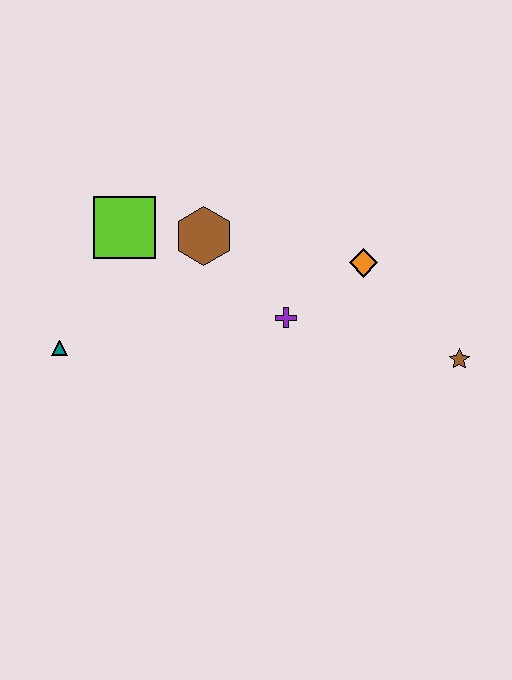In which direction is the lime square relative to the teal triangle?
The lime square is above the teal triangle.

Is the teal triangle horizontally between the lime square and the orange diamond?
No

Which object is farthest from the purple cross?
The teal triangle is farthest from the purple cross.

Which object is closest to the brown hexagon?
The lime square is closest to the brown hexagon.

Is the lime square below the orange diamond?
No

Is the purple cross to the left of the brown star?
Yes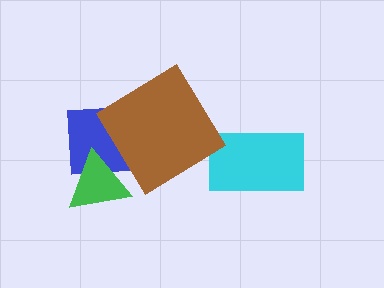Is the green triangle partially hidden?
No, no other shape covers it.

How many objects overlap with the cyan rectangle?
0 objects overlap with the cyan rectangle.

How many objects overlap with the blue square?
2 objects overlap with the blue square.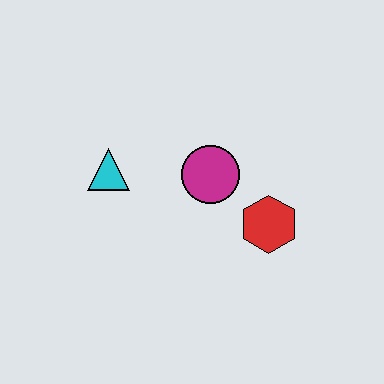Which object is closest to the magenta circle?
The red hexagon is closest to the magenta circle.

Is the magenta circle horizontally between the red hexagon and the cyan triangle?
Yes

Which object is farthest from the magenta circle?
The cyan triangle is farthest from the magenta circle.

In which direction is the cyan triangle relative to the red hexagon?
The cyan triangle is to the left of the red hexagon.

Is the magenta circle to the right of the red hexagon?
No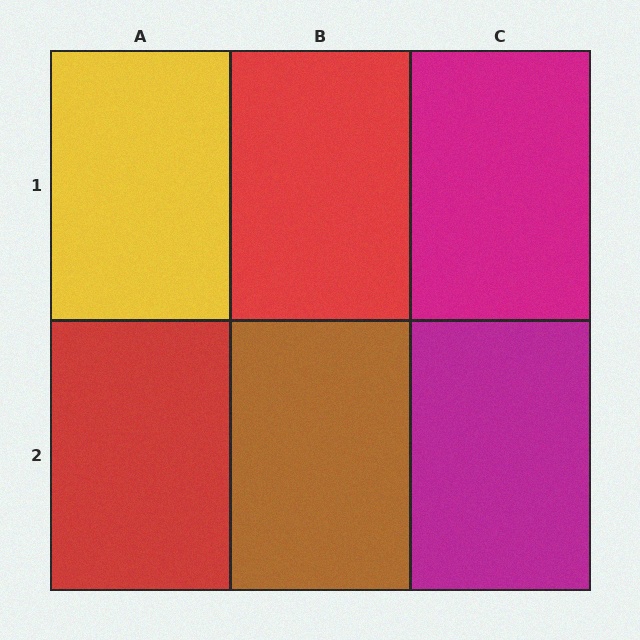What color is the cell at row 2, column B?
Brown.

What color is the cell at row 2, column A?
Red.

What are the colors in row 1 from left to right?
Yellow, red, magenta.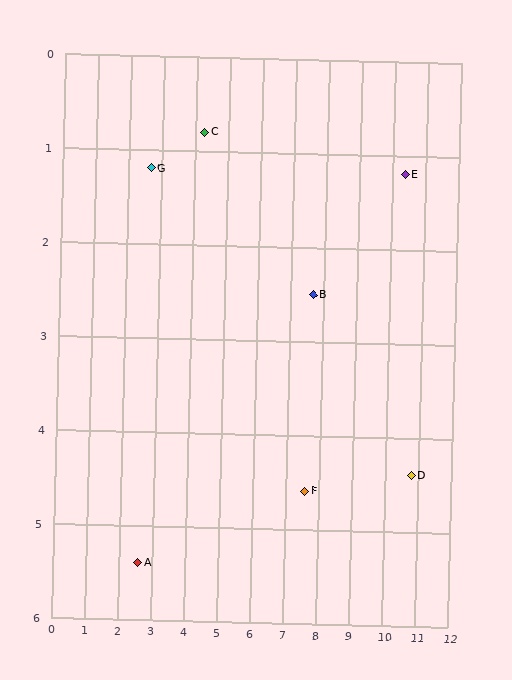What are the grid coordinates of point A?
Point A is at approximately (2.6, 5.4).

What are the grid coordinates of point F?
Point F is at approximately (7.6, 4.6).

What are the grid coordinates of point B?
Point B is at approximately (7.7, 2.5).